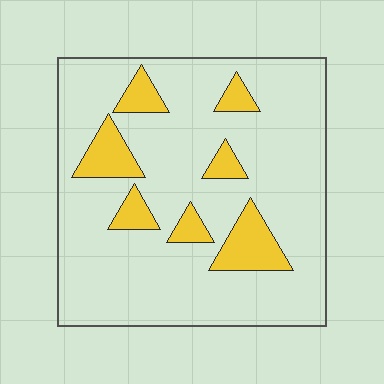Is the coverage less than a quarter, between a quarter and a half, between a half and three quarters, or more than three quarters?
Less than a quarter.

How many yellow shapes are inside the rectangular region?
7.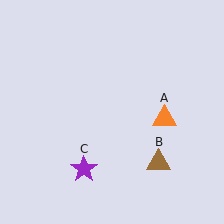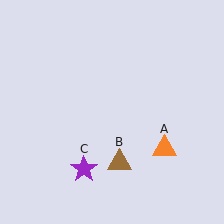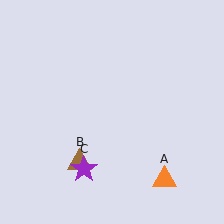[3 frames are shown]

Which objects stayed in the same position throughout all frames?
Purple star (object C) remained stationary.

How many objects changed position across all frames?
2 objects changed position: orange triangle (object A), brown triangle (object B).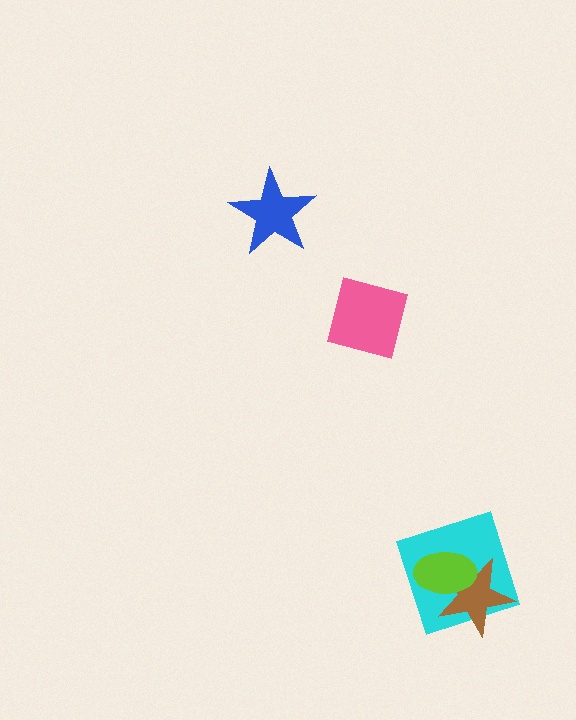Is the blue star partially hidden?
No, no other shape covers it.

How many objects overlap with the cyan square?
2 objects overlap with the cyan square.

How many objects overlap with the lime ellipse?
2 objects overlap with the lime ellipse.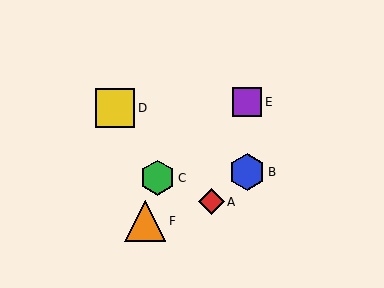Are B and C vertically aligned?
No, B is at x≈247 and C is at x≈157.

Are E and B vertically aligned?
Yes, both are at x≈247.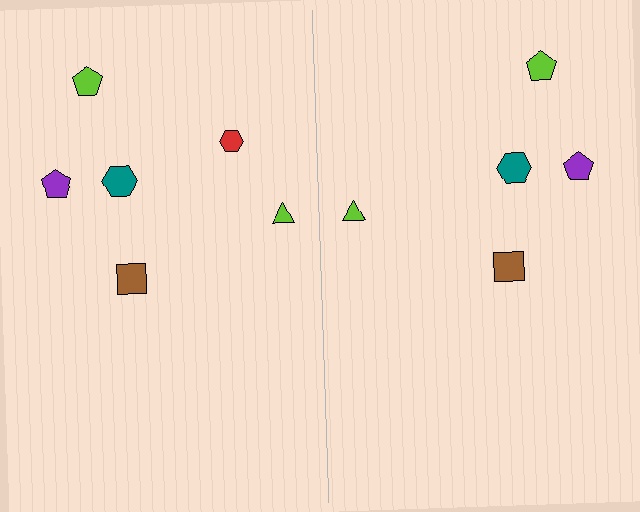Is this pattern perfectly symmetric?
No, the pattern is not perfectly symmetric. A red hexagon is missing from the right side.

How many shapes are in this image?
There are 11 shapes in this image.